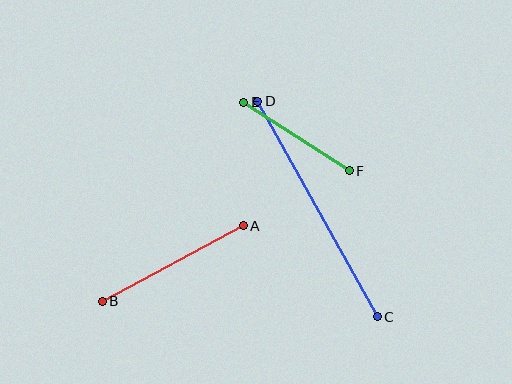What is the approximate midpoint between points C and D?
The midpoint is at approximately (317, 209) pixels.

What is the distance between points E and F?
The distance is approximately 126 pixels.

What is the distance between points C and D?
The distance is approximately 246 pixels.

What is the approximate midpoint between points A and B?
The midpoint is at approximately (173, 264) pixels.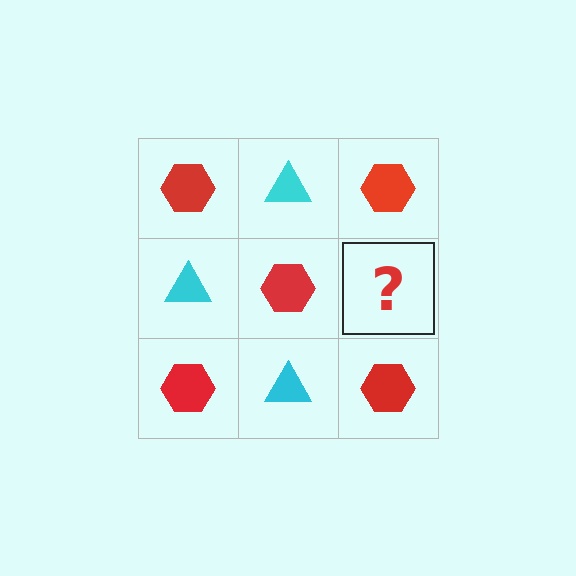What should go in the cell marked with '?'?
The missing cell should contain a cyan triangle.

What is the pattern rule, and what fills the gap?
The rule is that it alternates red hexagon and cyan triangle in a checkerboard pattern. The gap should be filled with a cyan triangle.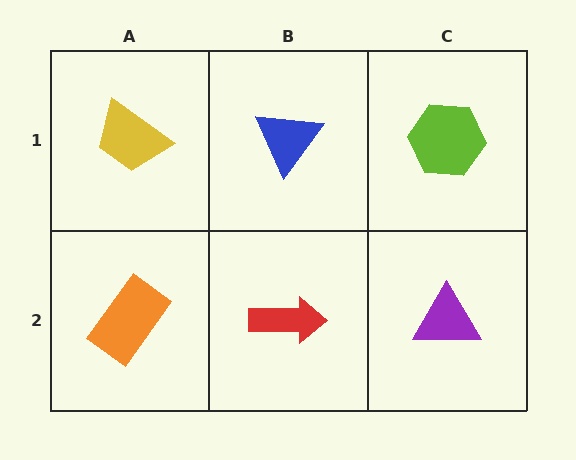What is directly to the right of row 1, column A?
A blue triangle.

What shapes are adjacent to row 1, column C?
A purple triangle (row 2, column C), a blue triangle (row 1, column B).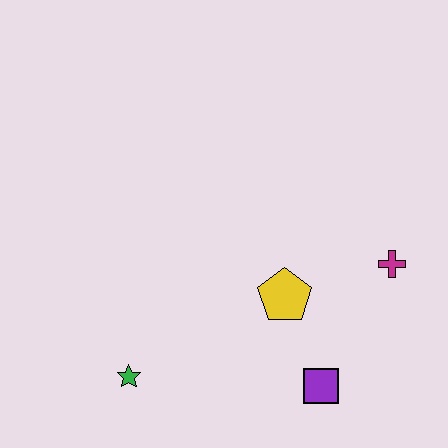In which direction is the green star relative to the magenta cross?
The green star is to the left of the magenta cross.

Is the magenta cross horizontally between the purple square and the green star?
No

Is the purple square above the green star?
No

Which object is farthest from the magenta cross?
The green star is farthest from the magenta cross.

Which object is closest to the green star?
The yellow pentagon is closest to the green star.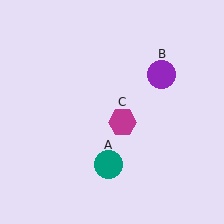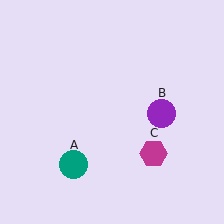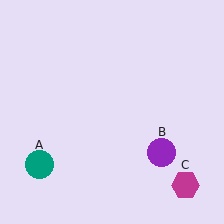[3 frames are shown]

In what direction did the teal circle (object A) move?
The teal circle (object A) moved left.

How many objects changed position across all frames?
3 objects changed position: teal circle (object A), purple circle (object B), magenta hexagon (object C).